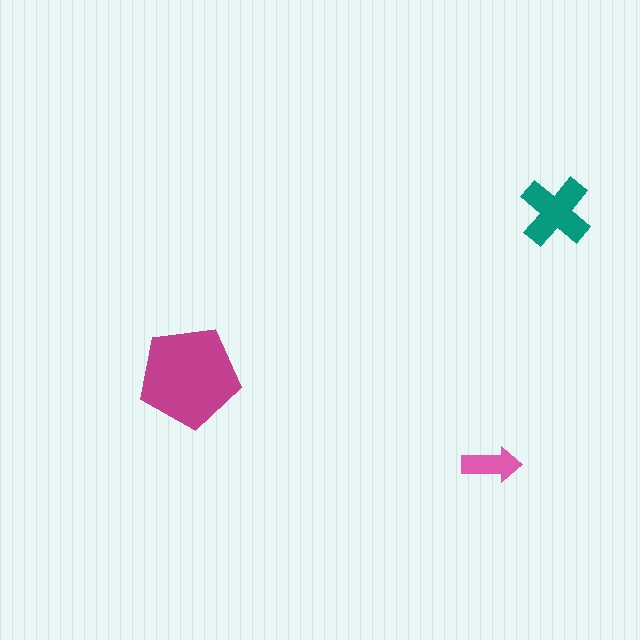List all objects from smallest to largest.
The pink arrow, the teal cross, the magenta pentagon.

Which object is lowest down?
The pink arrow is bottommost.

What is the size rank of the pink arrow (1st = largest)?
3rd.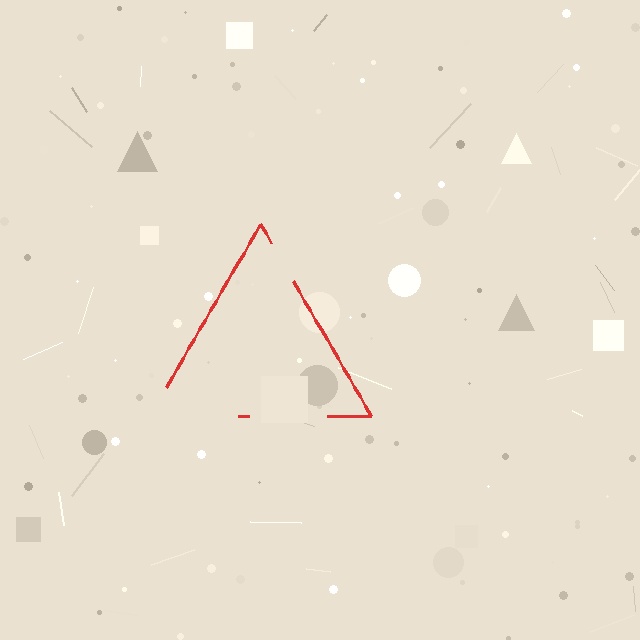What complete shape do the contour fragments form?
The contour fragments form a triangle.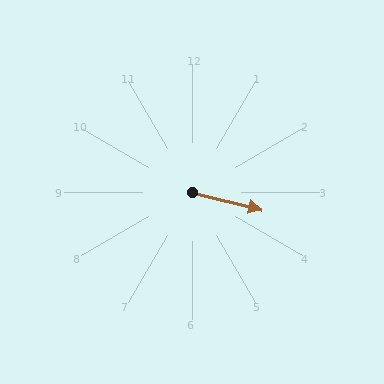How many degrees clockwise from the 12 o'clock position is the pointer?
Approximately 104 degrees.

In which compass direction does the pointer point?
East.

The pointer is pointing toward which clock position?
Roughly 3 o'clock.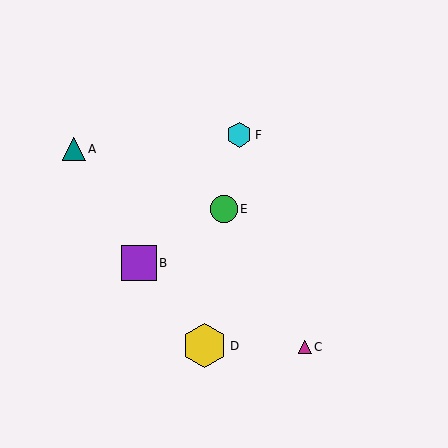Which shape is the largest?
The yellow hexagon (labeled D) is the largest.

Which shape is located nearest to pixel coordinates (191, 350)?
The yellow hexagon (labeled D) at (205, 346) is nearest to that location.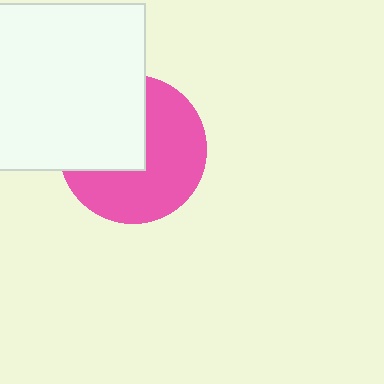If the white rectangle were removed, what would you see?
You would see the complete pink circle.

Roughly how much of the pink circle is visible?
About half of it is visible (roughly 59%).